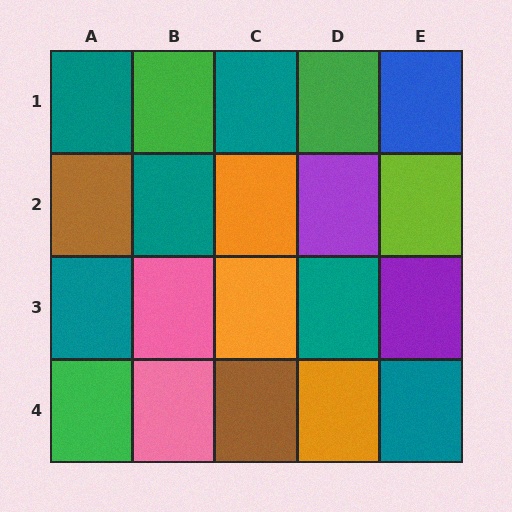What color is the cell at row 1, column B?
Green.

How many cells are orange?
3 cells are orange.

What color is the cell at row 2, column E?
Lime.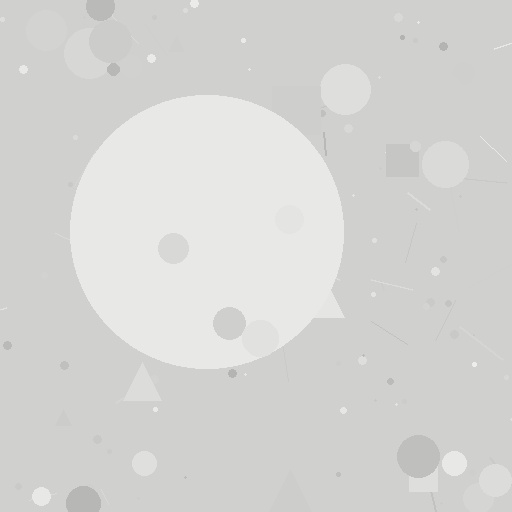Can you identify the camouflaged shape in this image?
The camouflaged shape is a circle.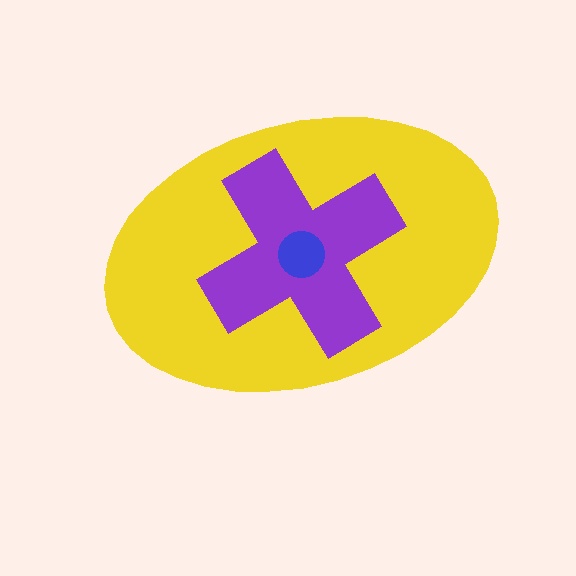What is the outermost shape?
The yellow ellipse.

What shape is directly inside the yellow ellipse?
The purple cross.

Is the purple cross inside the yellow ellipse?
Yes.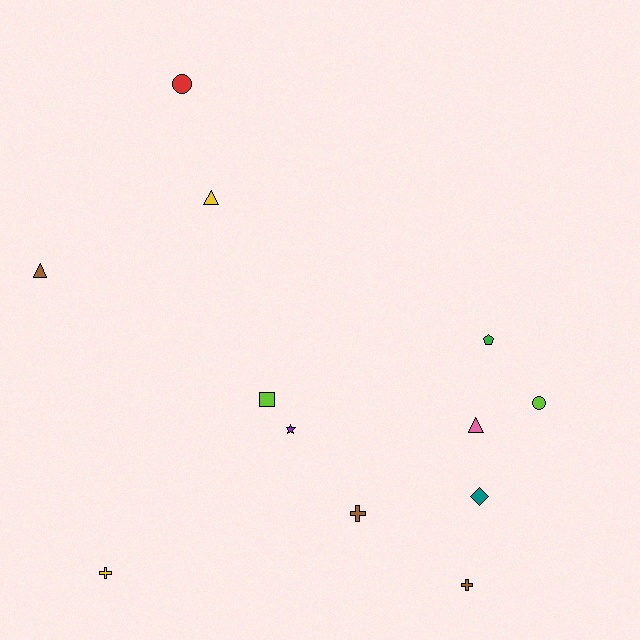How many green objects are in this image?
There is 1 green object.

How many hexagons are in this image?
There are no hexagons.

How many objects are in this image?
There are 12 objects.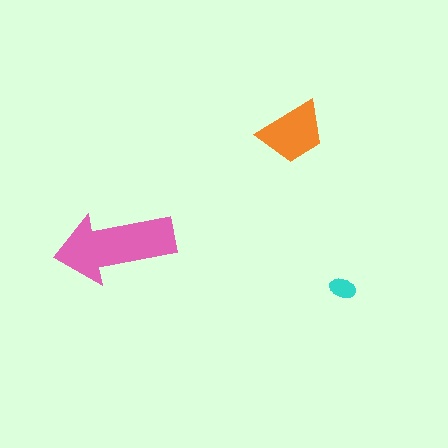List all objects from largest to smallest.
The pink arrow, the orange trapezoid, the cyan ellipse.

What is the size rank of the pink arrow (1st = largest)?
1st.